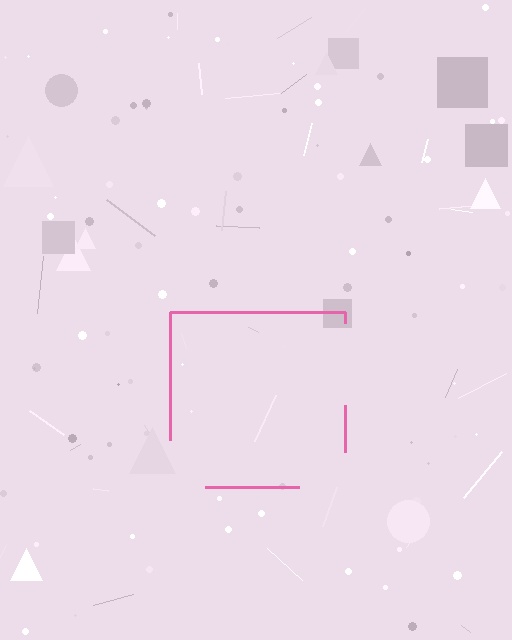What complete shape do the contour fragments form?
The contour fragments form a square.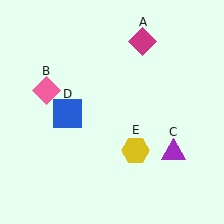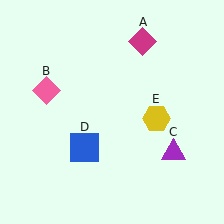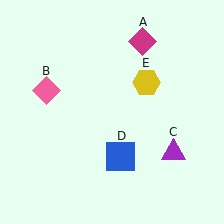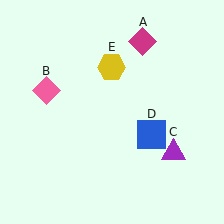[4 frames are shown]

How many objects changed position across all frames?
2 objects changed position: blue square (object D), yellow hexagon (object E).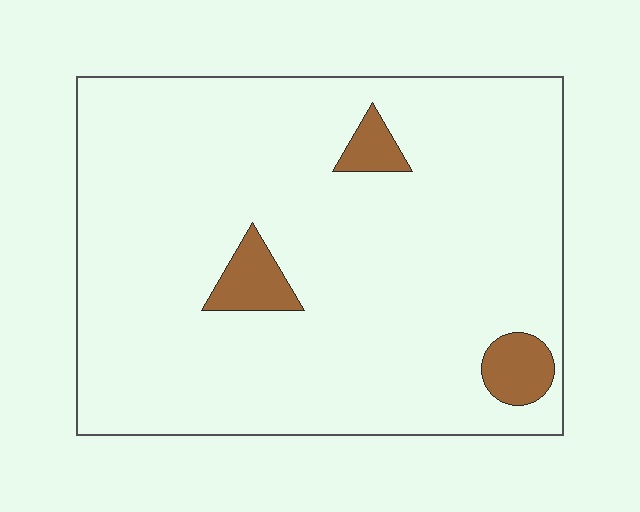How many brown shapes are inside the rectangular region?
3.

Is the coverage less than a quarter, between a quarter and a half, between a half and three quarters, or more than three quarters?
Less than a quarter.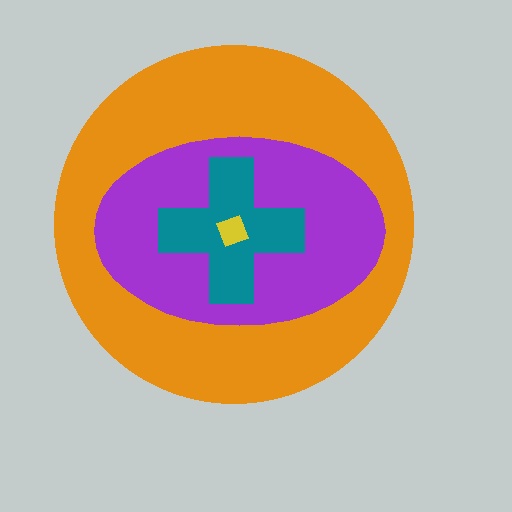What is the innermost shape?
The yellow square.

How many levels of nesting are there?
4.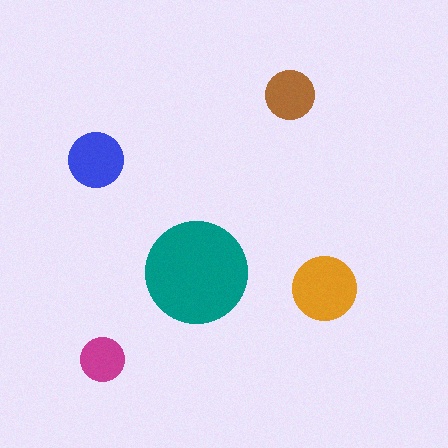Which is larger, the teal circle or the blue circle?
The teal one.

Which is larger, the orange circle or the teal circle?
The teal one.